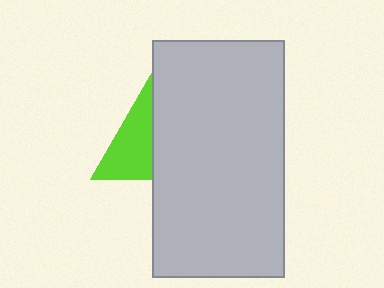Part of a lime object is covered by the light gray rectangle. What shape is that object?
It is a triangle.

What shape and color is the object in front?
The object in front is a light gray rectangle.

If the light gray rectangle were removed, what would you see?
You would see the complete lime triangle.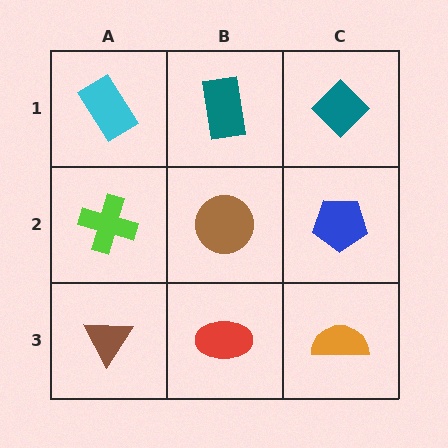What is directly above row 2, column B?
A teal rectangle.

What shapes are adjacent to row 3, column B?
A brown circle (row 2, column B), a brown triangle (row 3, column A), an orange semicircle (row 3, column C).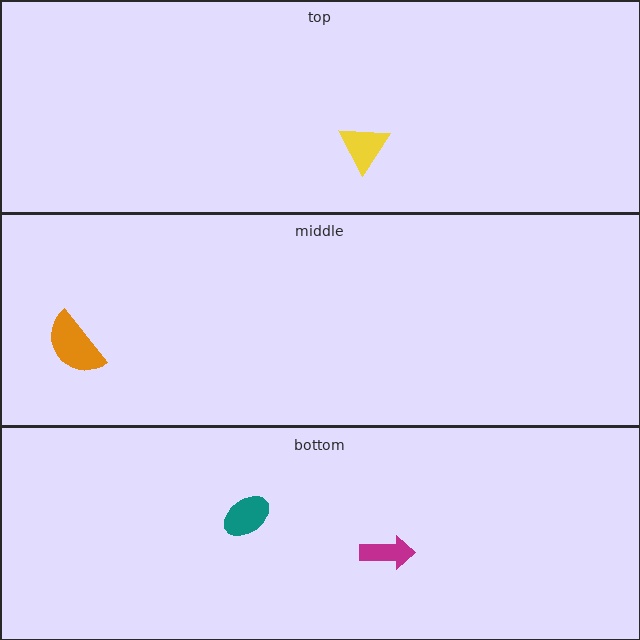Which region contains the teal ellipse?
The bottom region.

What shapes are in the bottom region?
The teal ellipse, the magenta arrow.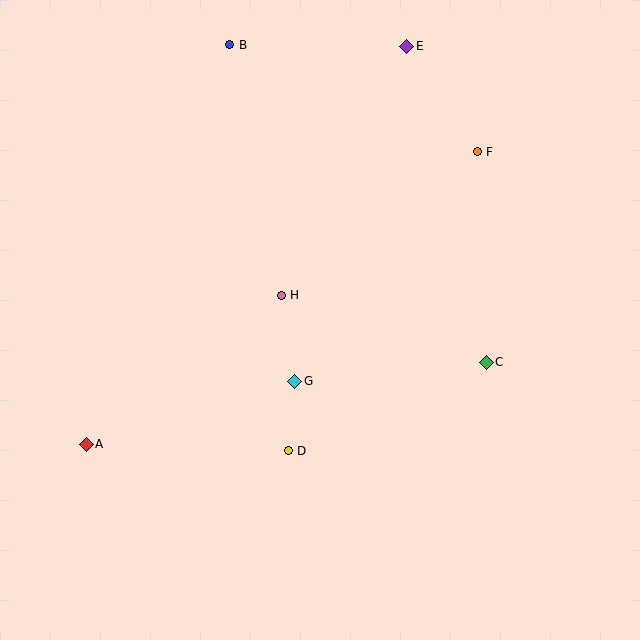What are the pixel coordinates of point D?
Point D is at (288, 451).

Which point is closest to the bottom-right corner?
Point C is closest to the bottom-right corner.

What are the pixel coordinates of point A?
Point A is at (86, 444).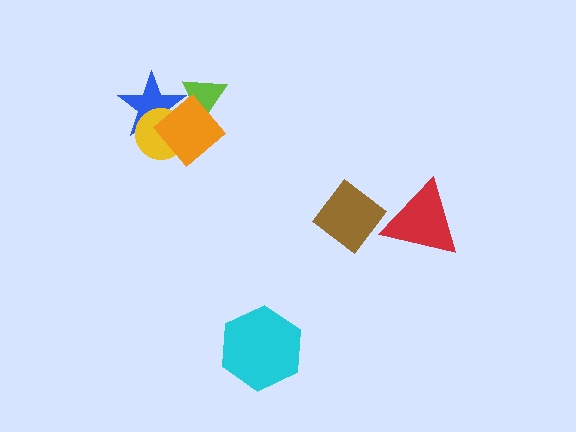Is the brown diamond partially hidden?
No, no other shape covers it.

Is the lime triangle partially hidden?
Yes, it is partially covered by another shape.